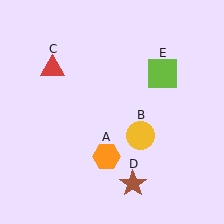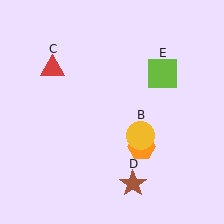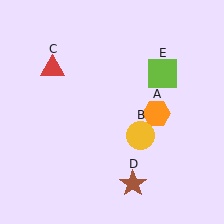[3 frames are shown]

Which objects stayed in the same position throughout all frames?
Yellow circle (object B) and red triangle (object C) and brown star (object D) and lime square (object E) remained stationary.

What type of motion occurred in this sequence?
The orange hexagon (object A) rotated counterclockwise around the center of the scene.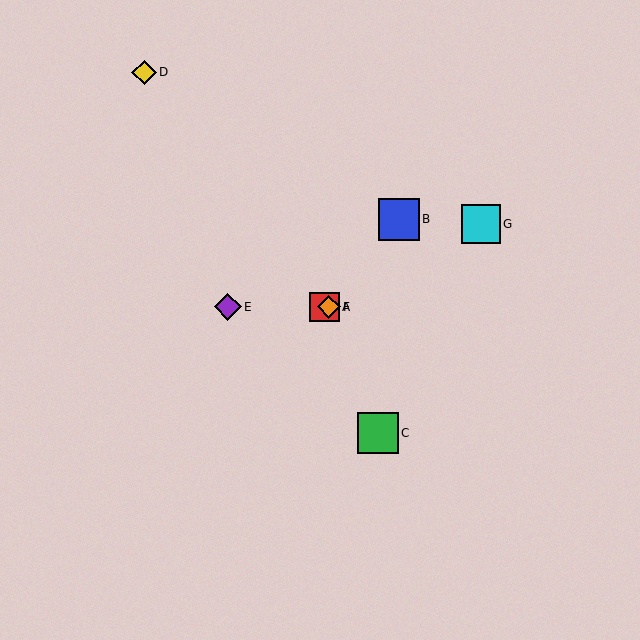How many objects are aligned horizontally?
3 objects (A, E, F) are aligned horizontally.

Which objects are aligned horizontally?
Objects A, E, F are aligned horizontally.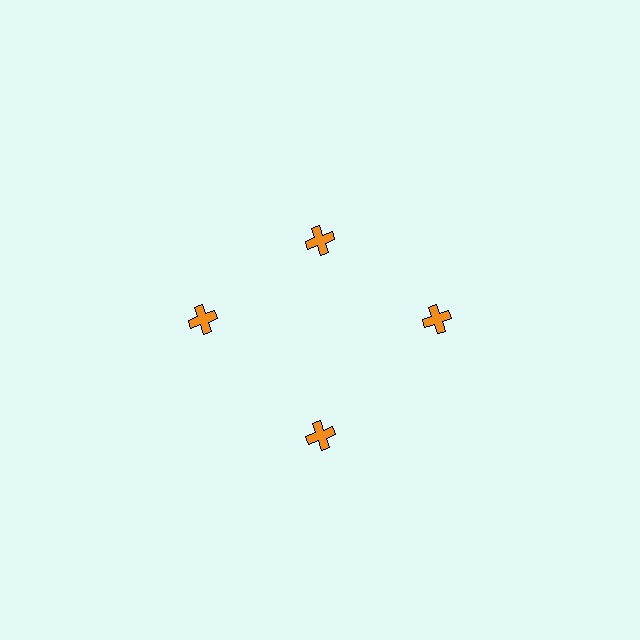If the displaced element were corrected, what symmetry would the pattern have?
It would have 4-fold rotational symmetry — the pattern would map onto itself every 90 degrees.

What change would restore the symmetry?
The symmetry would be restored by moving it outward, back onto the ring so that all 4 crosses sit at equal angles and equal distance from the center.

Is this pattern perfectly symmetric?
No. The 4 orange crosses are arranged in a ring, but one element near the 12 o'clock position is pulled inward toward the center, breaking the 4-fold rotational symmetry.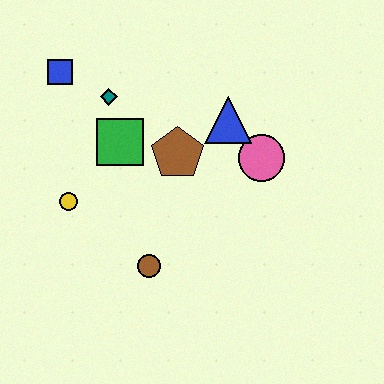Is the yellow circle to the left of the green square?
Yes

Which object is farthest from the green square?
The pink circle is farthest from the green square.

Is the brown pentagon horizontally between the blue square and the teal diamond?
No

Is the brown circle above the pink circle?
No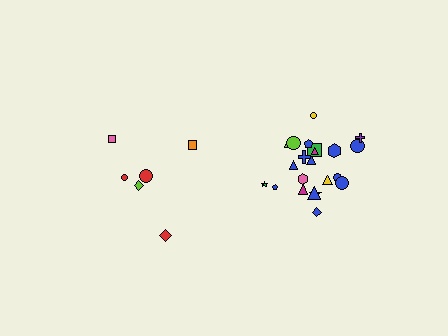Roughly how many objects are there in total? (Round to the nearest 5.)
Roughly 30 objects in total.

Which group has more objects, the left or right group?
The right group.